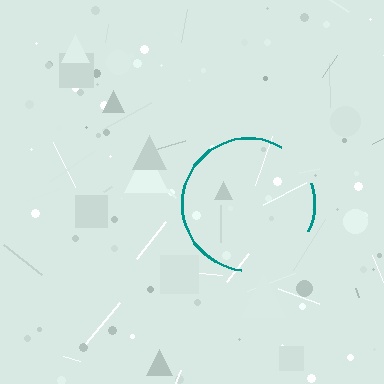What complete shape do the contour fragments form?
The contour fragments form a circle.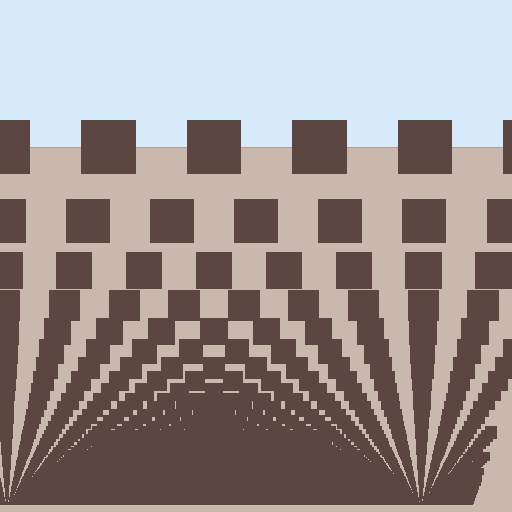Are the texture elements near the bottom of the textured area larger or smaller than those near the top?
Smaller. The gradient is inverted — elements near the bottom are smaller and denser.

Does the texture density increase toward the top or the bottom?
Density increases toward the bottom.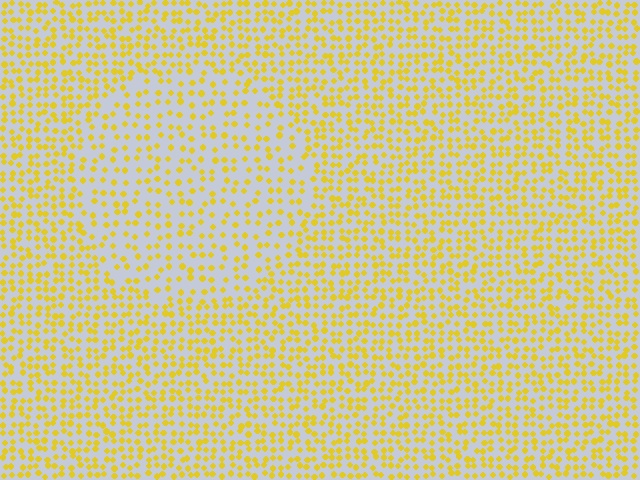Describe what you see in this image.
The image contains small yellow elements arranged at two different densities. A circle-shaped region is visible where the elements are less densely packed than the surrounding area.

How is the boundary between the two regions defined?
The boundary is defined by a change in element density (approximately 1.7x ratio). All elements are the same color, size, and shape.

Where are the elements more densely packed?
The elements are more densely packed outside the circle boundary.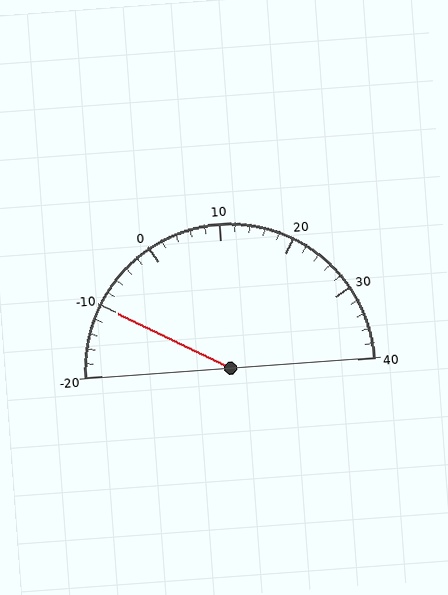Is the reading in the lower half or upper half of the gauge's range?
The reading is in the lower half of the range (-20 to 40).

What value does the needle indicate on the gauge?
The needle indicates approximately -10.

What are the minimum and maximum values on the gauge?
The gauge ranges from -20 to 40.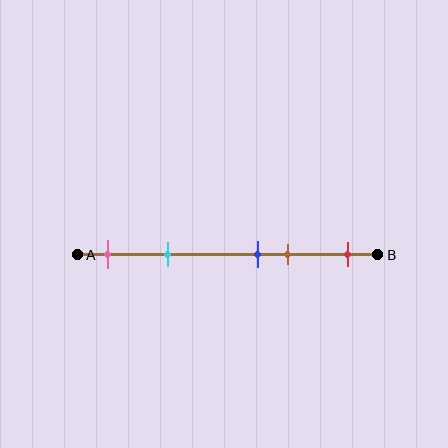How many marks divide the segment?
There are 5 marks dividing the segment.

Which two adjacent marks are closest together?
The blue and brown marks are the closest adjacent pair.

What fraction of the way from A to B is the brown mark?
The brown mark is approximately 70% (0.7) of the way from A to B.